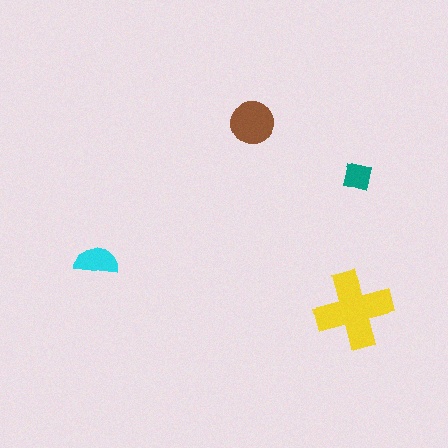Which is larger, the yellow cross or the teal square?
The yellow cross.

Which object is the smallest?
The teal square.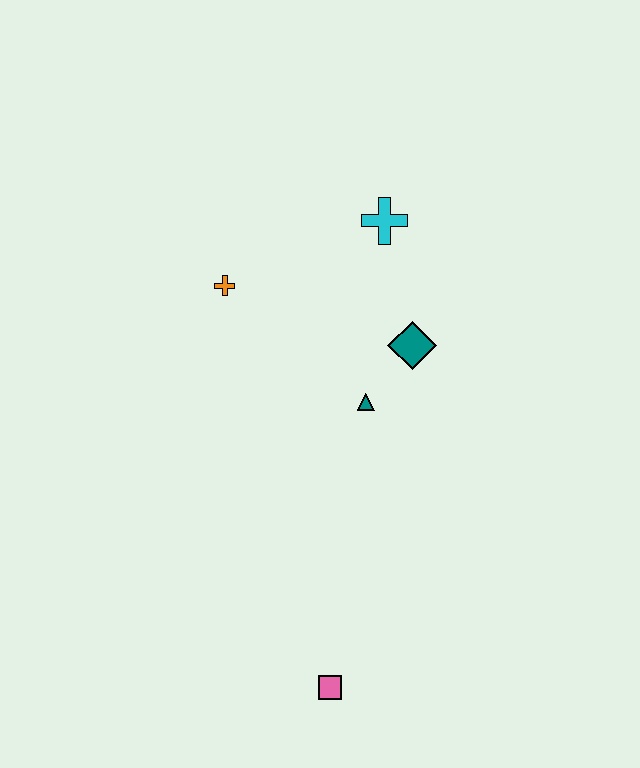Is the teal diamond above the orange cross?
No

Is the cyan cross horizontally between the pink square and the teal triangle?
No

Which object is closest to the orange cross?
The cyan cross is closest to the orange cross.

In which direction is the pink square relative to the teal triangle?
The pink square is below the teal triangle.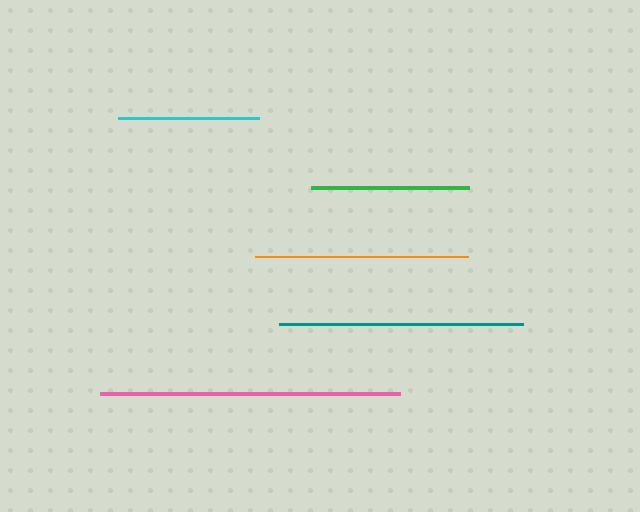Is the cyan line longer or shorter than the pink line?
The pink line is longer than the cyan line.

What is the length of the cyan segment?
The cyan segment is approximately 142 pixels long.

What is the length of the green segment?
The green segment is approximately 158 pixels long.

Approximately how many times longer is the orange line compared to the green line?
The orange line is approximately 1.3 times the length of the green line.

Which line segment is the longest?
The pink line is the longest at approximately 301 pixels.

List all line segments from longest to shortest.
From longest to shortest: pink, teal, orange, green, cyan.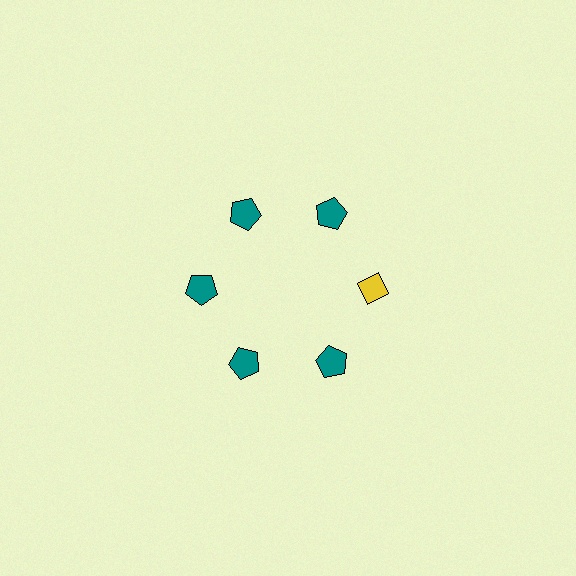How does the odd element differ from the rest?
It differs in both color (yellow instead of teal) and shape (diamond instead of pentagon).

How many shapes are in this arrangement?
There are 6 shapes arranged in a ring pattern.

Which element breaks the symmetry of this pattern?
The yellow diamond at roughly the 3 o'clock position breaks the symmetry. All other shapes are teal pentagons.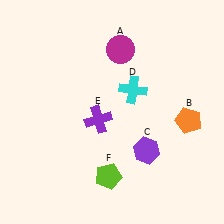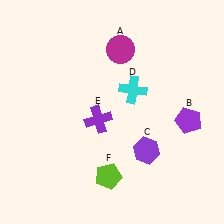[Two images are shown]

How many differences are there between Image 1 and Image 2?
There is 1 difference between the two images.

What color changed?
The pentagon (B) changed from orange in Image 1 to purple in Image 2.